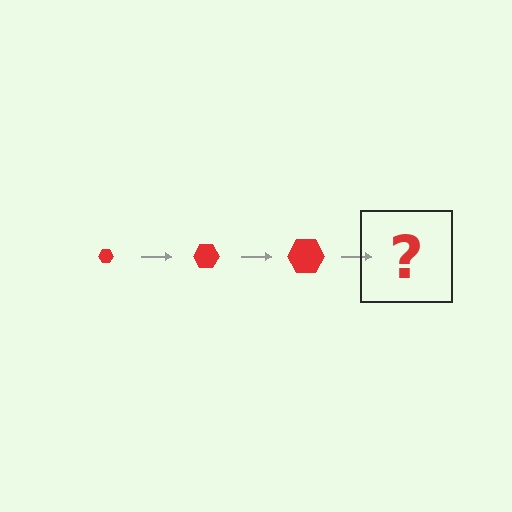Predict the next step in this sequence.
The next step is a red hexagon, larger than the previous one.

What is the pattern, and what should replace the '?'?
The pattern is that the hexagon gets progressively larger each step. The '?' should be a red hexagon, larger than the previous one.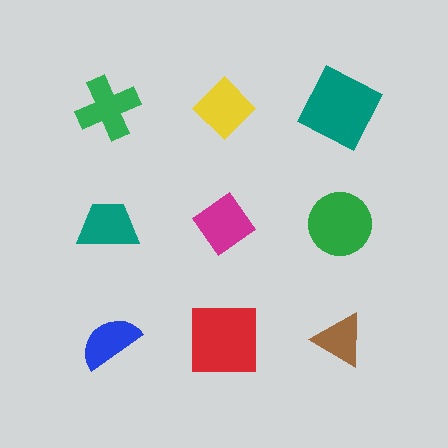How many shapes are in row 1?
3 shapes.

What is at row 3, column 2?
A red square.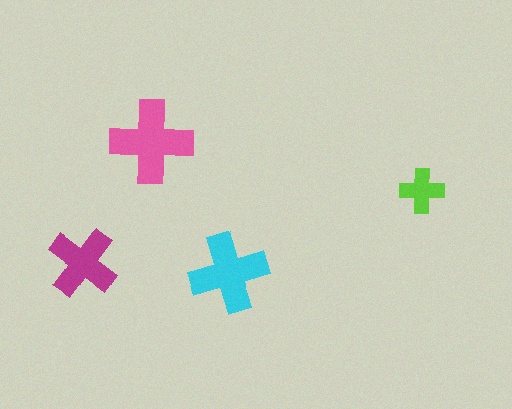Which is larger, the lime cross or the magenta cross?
The magenta one.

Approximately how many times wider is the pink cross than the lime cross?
About 2 times wider.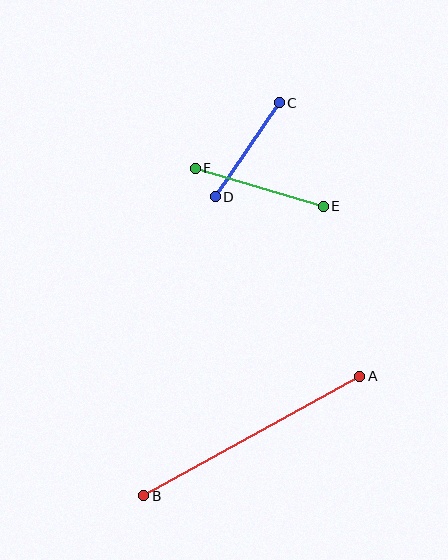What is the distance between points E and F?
The distance is approximately 133 pixels.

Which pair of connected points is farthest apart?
Points A and B are farthest apart.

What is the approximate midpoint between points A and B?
The midpoint is at approximately (252, 436) pixels.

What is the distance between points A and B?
The distance is approximately 247 pixels.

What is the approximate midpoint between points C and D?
The midpoint is at approximately (247, 150) pixels.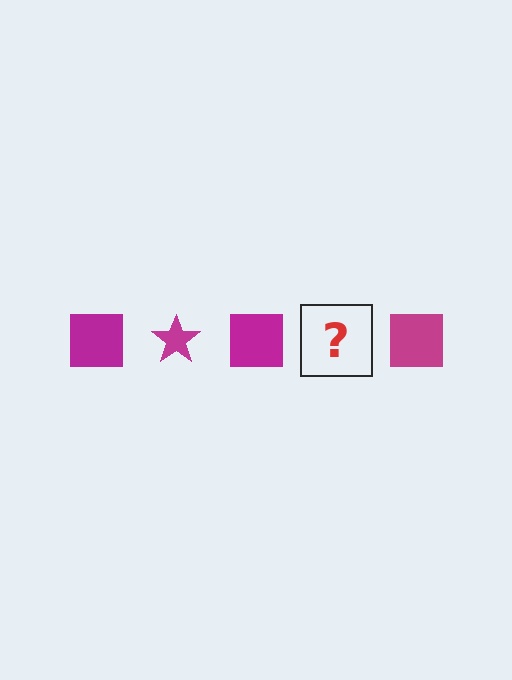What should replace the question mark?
The question mark should be replaced with a magenta star.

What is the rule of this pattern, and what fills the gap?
The rule is that the pattern cycles through square, star shapes in magenta. The gap should be filled with a magenta star.